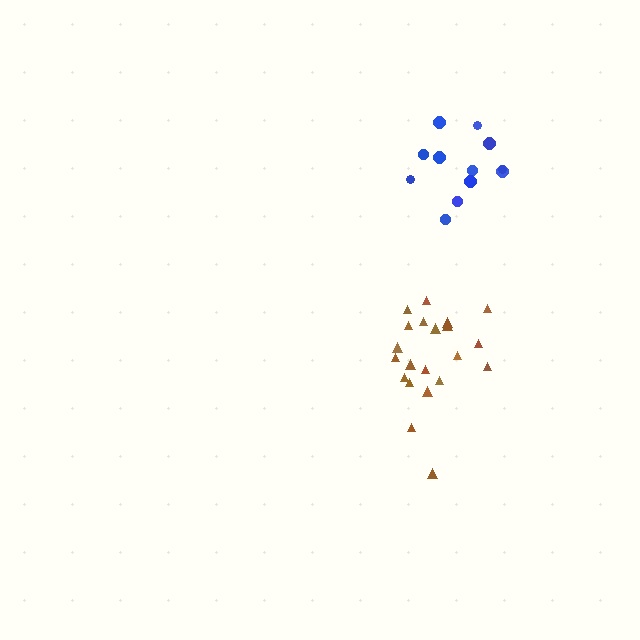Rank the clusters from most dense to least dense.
blue, brown.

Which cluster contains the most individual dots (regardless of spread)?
Brown (21).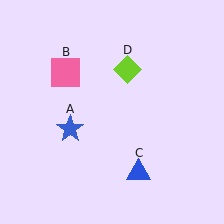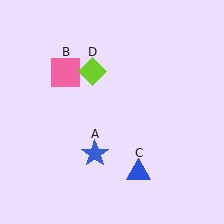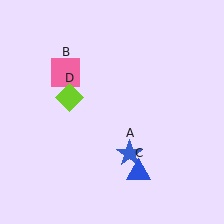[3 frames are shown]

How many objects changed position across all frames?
2 objects changed position: blue star (object A), lime diamond (object D).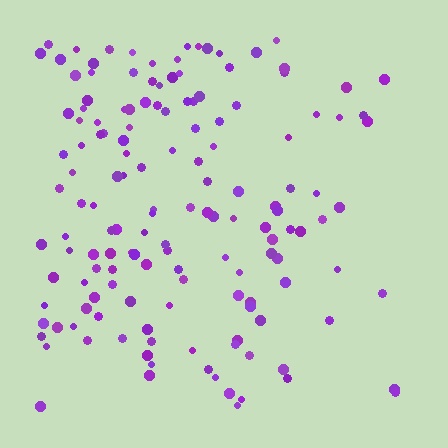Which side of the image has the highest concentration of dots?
The left.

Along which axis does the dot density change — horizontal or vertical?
Horizontal.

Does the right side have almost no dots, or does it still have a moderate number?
Still a moderate number, just noticeably fewer than the left.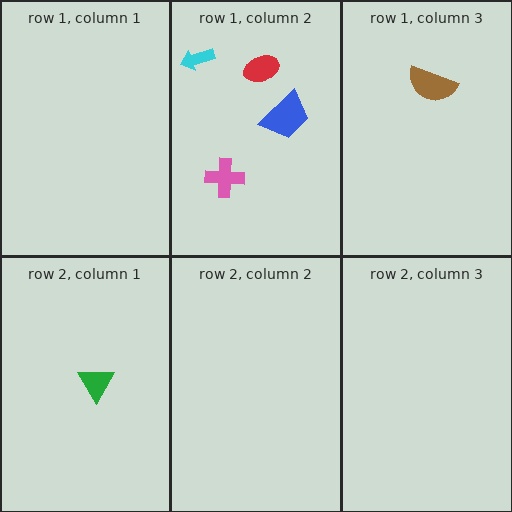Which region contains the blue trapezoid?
The row 1, column 2 region.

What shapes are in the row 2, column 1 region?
The green triangle.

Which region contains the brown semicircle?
The row 1, column 3 region.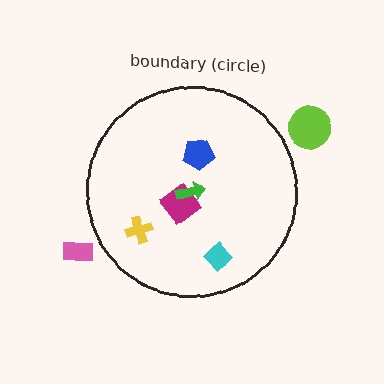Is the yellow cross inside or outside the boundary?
Inside.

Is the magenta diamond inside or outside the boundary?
Inside.